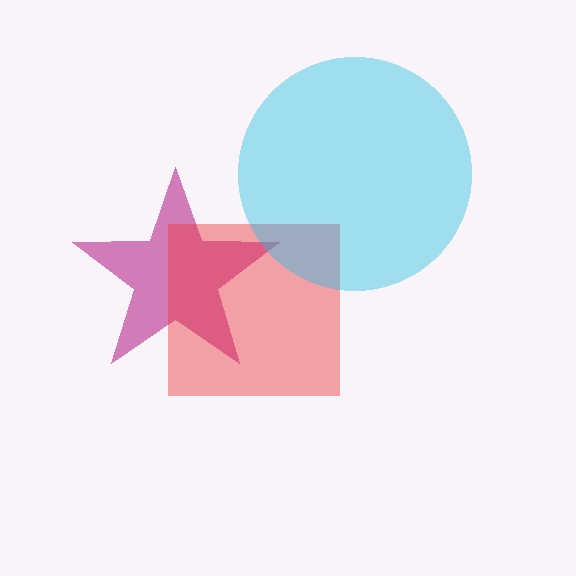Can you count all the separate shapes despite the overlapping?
Yes, there are 3 separate shapes.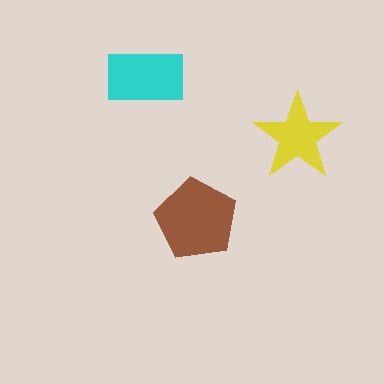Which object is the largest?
The brown pentagon.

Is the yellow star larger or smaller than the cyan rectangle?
Smaller.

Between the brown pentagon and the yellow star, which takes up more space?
The brown pentagon.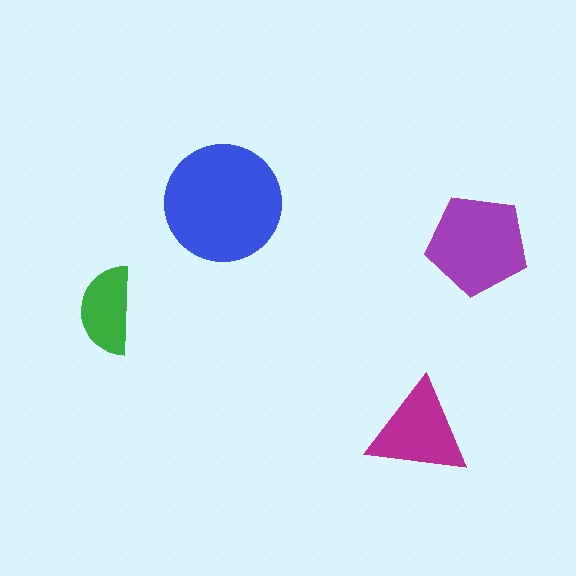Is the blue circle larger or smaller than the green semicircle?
Larger.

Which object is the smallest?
The green semicircle.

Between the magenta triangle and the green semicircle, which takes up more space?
The magenta triangle.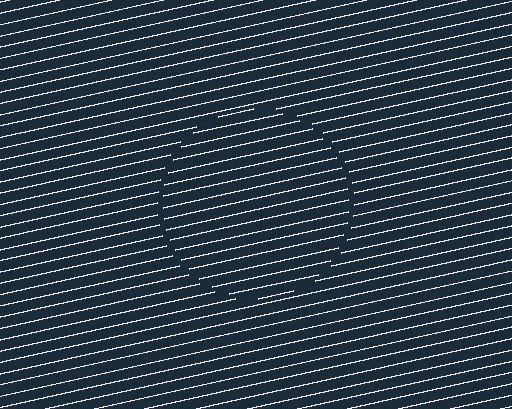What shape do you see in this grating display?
An illusory circle. The interior of the shape contains the same grating, shifted by half a period — the contour is defined by the phase discontinuity where line-ends from the inner and outer gratings abut.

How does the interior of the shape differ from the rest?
The interior of the shape contains the same grating, shifted by half a period — the contour is defined by the phase discontinuity where line-ends from the inner and outer gratings abut.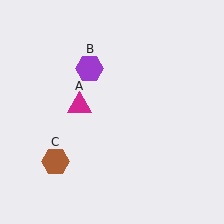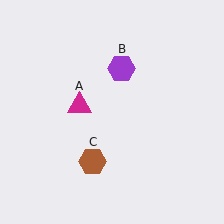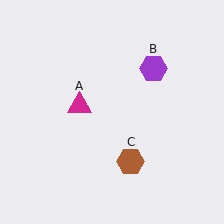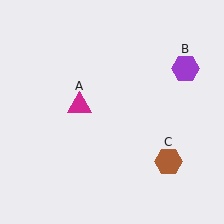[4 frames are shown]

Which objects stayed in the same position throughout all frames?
Magenta triangle (object A) remained stationary.